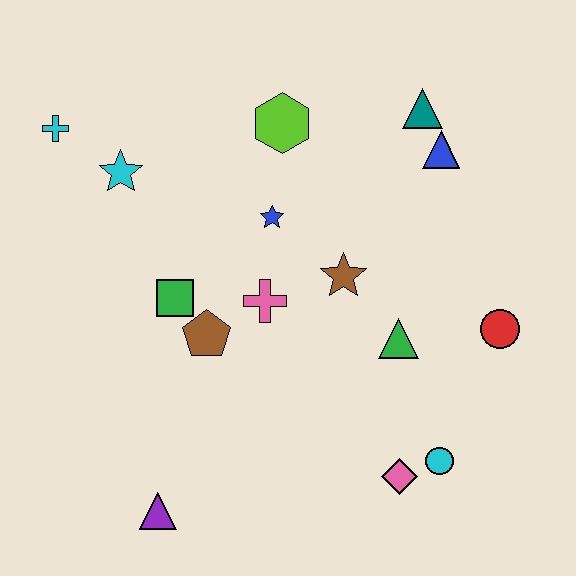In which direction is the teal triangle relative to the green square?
The teal triangle is to the right of the green square.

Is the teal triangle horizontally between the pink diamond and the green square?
No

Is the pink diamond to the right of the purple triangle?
Yes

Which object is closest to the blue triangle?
The teal triangle is closest to the blue triangle.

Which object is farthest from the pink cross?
The cyan cross is farthest from the pink cross.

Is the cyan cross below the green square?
No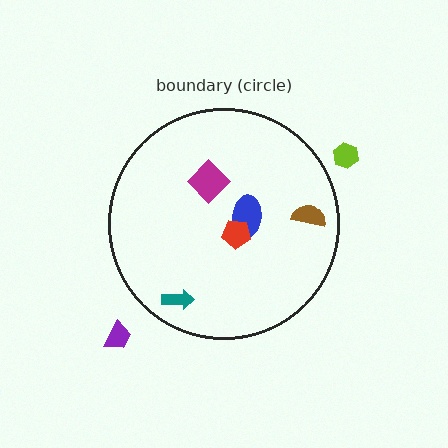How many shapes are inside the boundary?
5 inside, 2 outside.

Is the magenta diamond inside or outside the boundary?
Inside.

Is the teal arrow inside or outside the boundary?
Inside.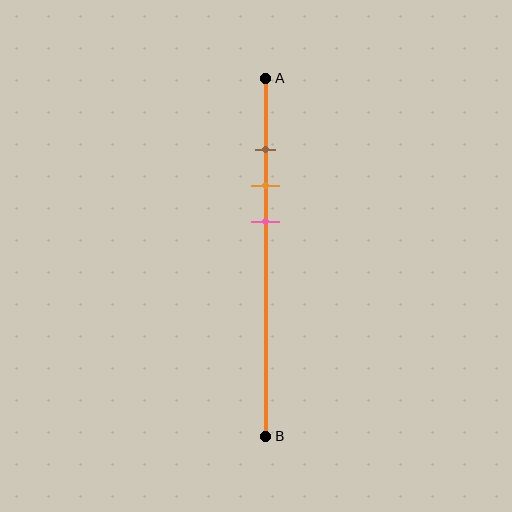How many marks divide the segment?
There are 3 marks dividing the segment.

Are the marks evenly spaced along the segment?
Yes, the marks are approximately evenly spaced.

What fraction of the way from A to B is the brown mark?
The brown mark is approximately 20% (0.2) of the way from A to B.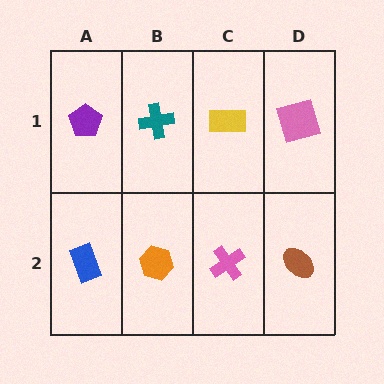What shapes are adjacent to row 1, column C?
A pink cross (row 2, column C), a teal cross (row 1, column B), a pink square (row 1, column D).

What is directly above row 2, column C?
A yellow rectangle.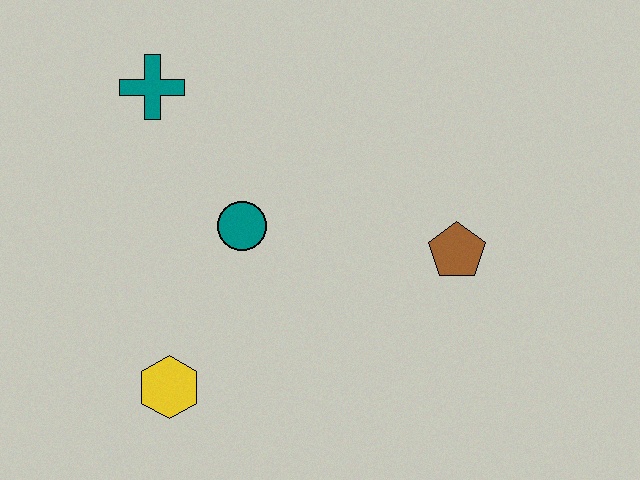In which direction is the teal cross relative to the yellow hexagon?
The teal cross is above the yellow hexagon.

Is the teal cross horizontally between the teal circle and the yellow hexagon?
No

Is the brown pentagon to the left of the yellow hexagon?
No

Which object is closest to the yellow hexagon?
The teal circle is closest to the yellow hexagon.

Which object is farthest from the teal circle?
The brown pentagon is farthest from the teal circle.